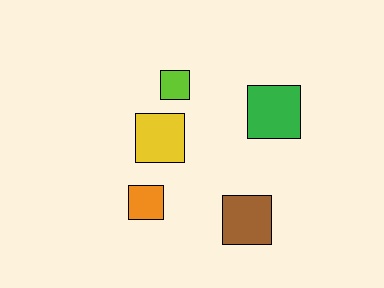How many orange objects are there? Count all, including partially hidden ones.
There is 1 orange object.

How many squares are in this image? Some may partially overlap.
There are 5 squares.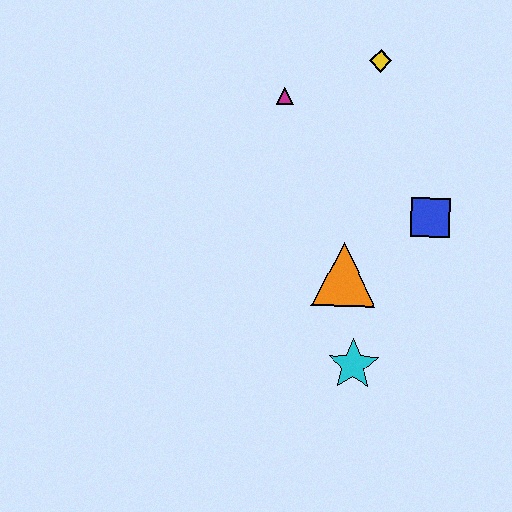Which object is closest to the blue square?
The orange triangle is closest to the blue square.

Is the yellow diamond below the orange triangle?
No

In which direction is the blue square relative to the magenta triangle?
The blue square is to the right of the magenta triangle.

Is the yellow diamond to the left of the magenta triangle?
No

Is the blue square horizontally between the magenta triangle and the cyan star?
No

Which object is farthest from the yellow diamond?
The cyan star is farthest from the yellow diamond.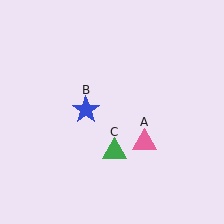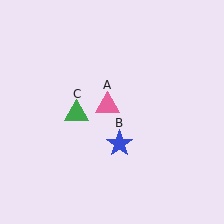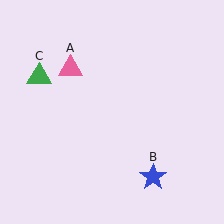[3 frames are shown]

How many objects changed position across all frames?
3 objects changed position: pink triangle (object A), blue star (object B), green triangle (object C).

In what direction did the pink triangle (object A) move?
The pink triangle (object A) moved up and to the left.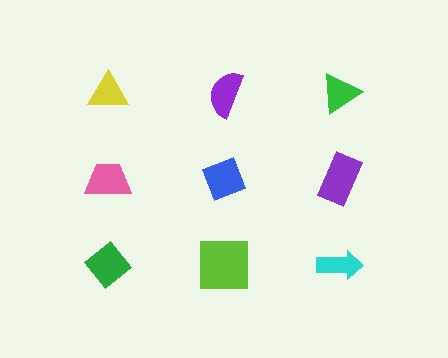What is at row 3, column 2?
A lime square.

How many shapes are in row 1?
3 shapes.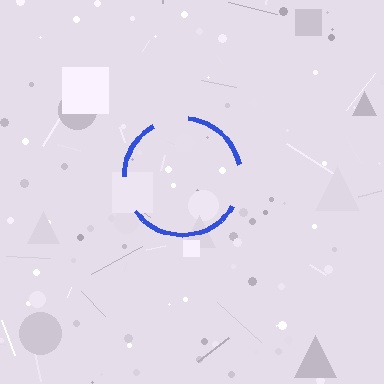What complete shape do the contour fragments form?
The contour fragments form a circle.